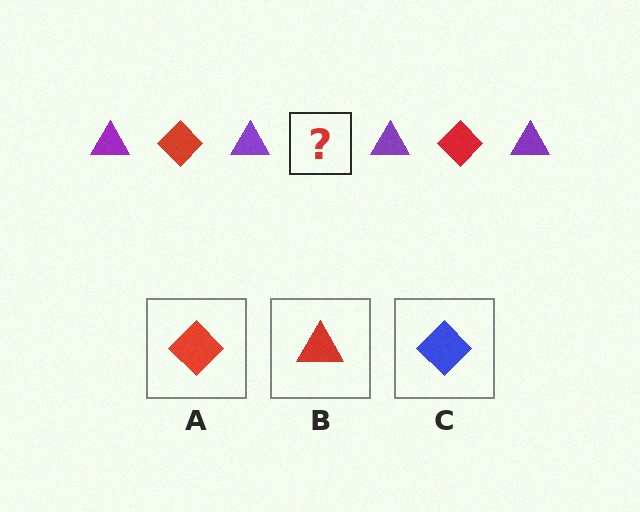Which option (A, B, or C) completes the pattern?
A.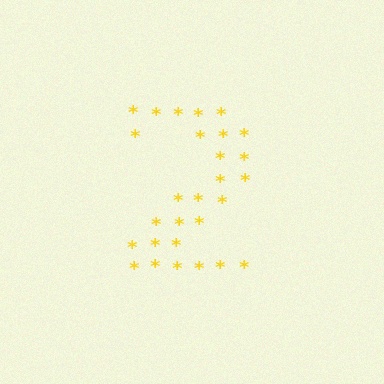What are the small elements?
The small elements are asterisks.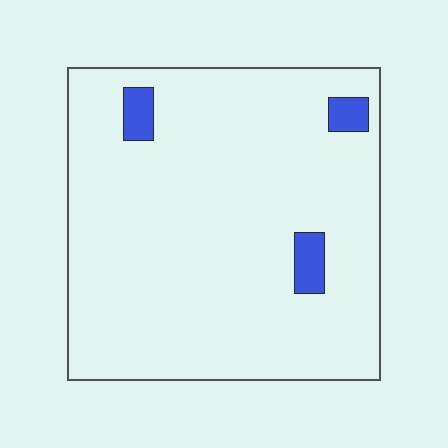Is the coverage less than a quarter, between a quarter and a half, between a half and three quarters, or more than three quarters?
Less than a quarter.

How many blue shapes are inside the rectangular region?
3.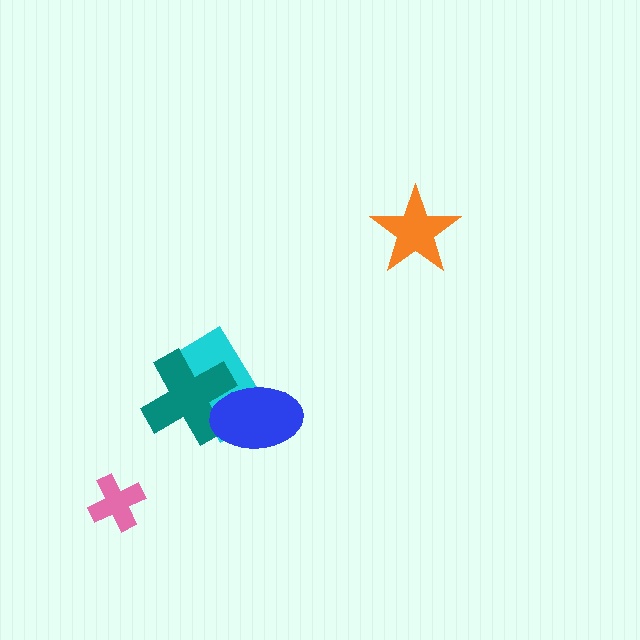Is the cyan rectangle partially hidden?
Yes, it is partially covered by another shape.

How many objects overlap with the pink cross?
0 objects overlap with the pink cross.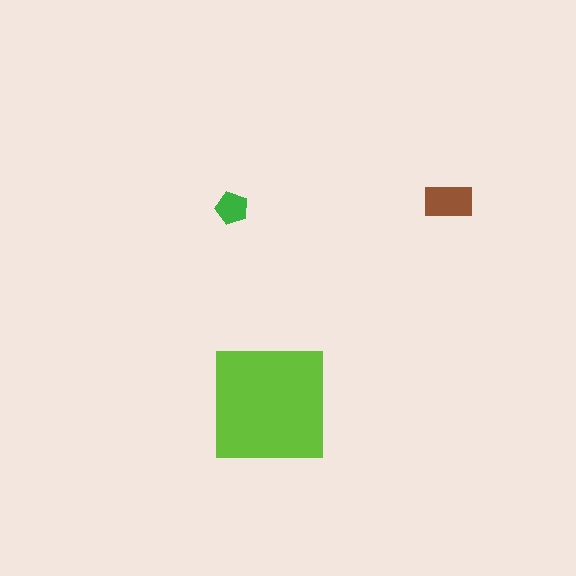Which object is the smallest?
The green pentagon.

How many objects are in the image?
There are 3 objects in the image.